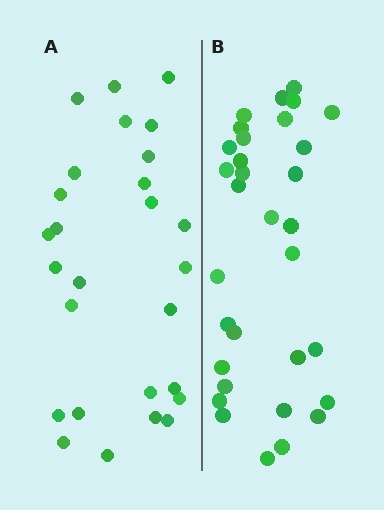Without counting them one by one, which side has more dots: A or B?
Region B (the right region) has more dots.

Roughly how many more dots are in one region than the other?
Region B has about 5 more dots than region A.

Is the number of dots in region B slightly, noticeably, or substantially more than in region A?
Region B has only slightly more — the two regions are fairly close. The ratio is roughly 1.2 to 1.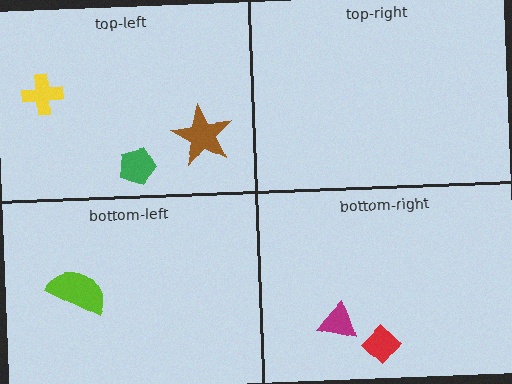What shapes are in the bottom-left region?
The lime semicircle.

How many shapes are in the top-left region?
3.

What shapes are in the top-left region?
The green pentagon, the brown star, the yellow cross.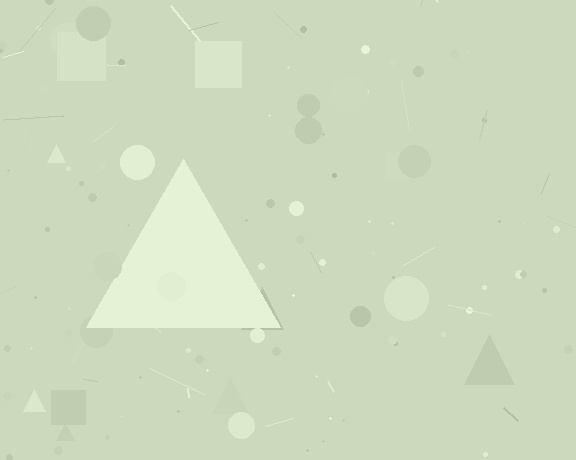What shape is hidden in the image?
A triangle is hidden in the image.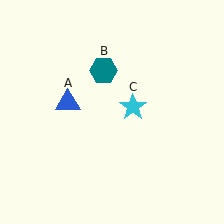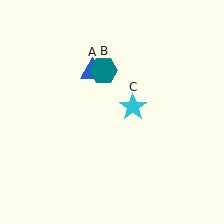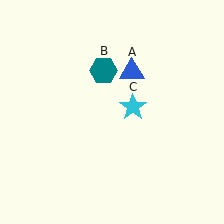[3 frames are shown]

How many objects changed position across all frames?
1 object changed position: blue triangle (object A).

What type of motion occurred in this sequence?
The blue triangle (object A) rotated clockwise around the center of the scene.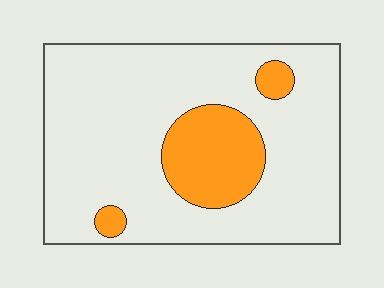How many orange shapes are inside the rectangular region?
3.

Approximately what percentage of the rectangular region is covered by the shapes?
Approximately 20%.